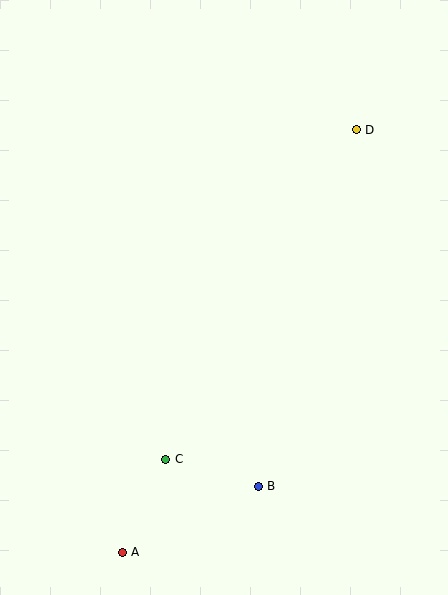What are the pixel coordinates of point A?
Point A is at (122, 552).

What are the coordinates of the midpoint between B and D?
The midpoint between B and D is at (307, 308).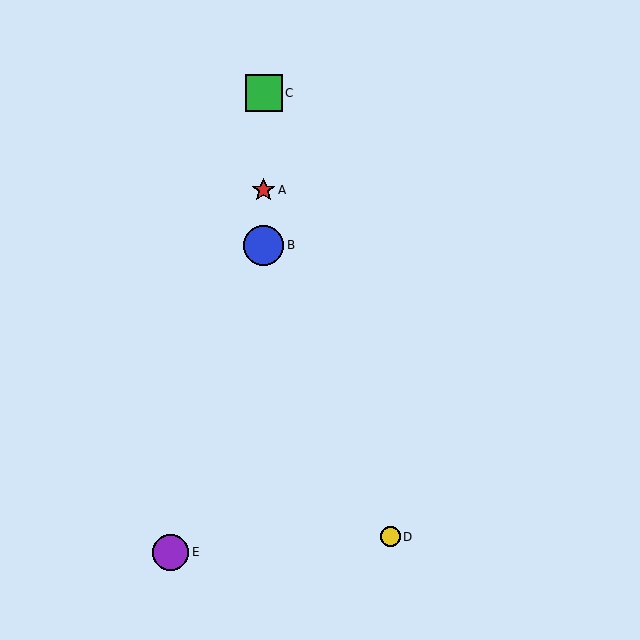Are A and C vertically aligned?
Yes, both are at x≈264.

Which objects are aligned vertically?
Objects A, B, C are aligned vertically.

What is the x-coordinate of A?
Object A is at x≈264.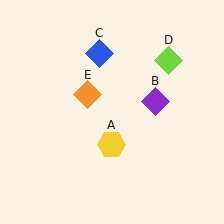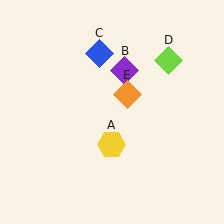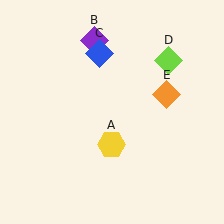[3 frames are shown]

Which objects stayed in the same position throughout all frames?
Yellow hexagon (object A) and blue diamond (object C) and lime diamond (object D) remained stationary.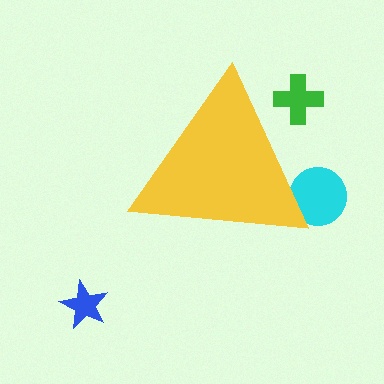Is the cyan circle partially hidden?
Yes, the cyan circle is partially hidden behind the yellow triangle.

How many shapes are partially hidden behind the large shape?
2 shapes are partially hidden.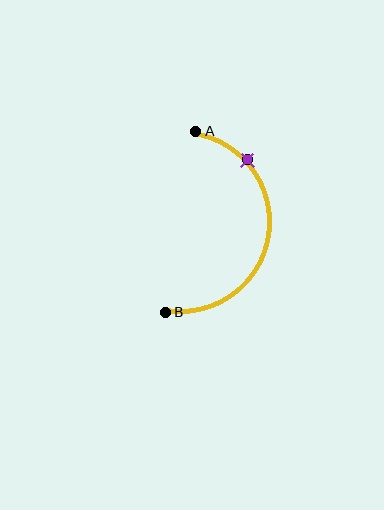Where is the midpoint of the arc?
The arc midpoint is the point on the curve farthest from the straight line joining A and B. It sits to the right of that line.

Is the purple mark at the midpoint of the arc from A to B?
No. The purple mark lies on the arc but is closer to endpoint A. The arc midpoint would be at the point on the curve equidistant along the arc from both A and B.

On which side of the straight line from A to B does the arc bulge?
The arc bulges to the right of the straight line connecting A and B.